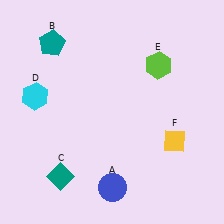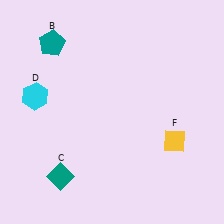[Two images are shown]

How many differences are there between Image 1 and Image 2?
There are 2 differences between the two images.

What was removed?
The lime hexagon (E), the blue circle (A) were removed in Image 2.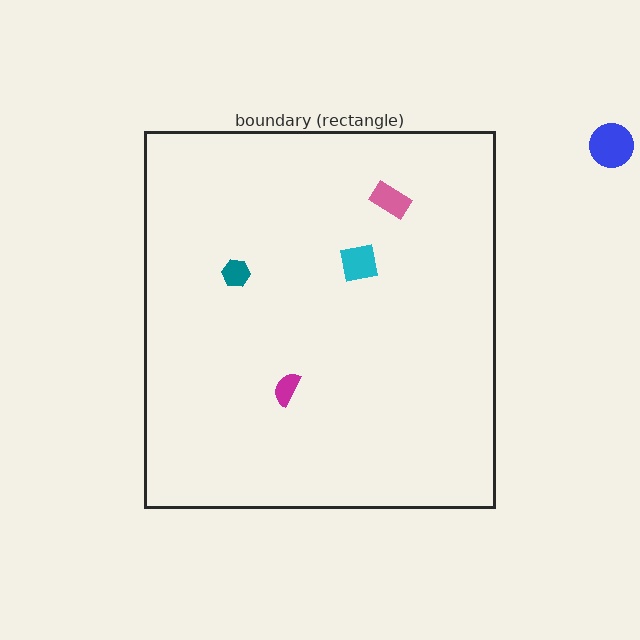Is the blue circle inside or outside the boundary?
Outside.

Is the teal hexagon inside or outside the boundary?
Inside.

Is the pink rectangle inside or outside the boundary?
Inside.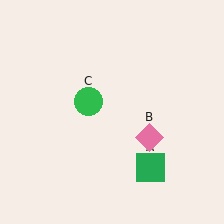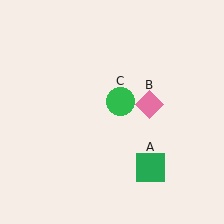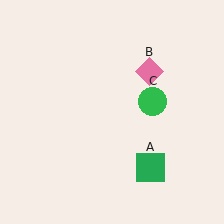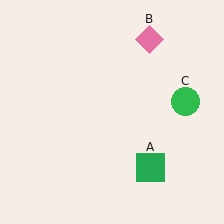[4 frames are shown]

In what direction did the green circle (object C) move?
The green circle (object C) moved right.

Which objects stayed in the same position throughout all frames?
Green square (object A) remained stationary.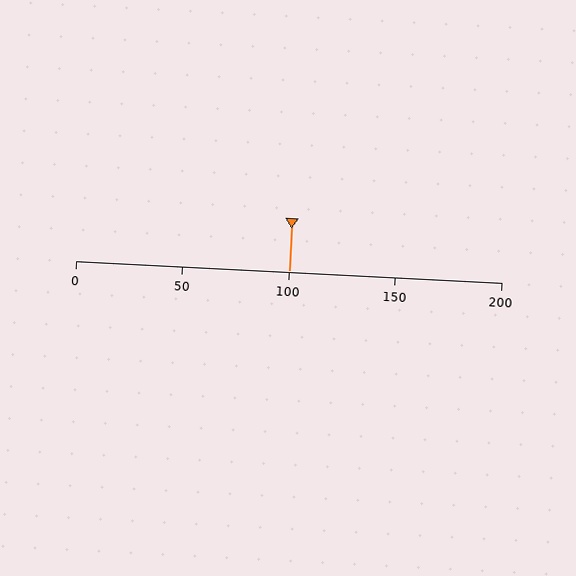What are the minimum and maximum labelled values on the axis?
The axis runs from 0 to 200.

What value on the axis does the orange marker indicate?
The marker indicates approximately 100.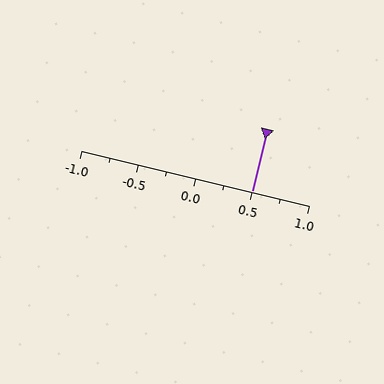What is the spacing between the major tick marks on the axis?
The major ticks are spaced 0.5 apart.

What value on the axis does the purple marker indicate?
The marker indicates approximately 0.5.